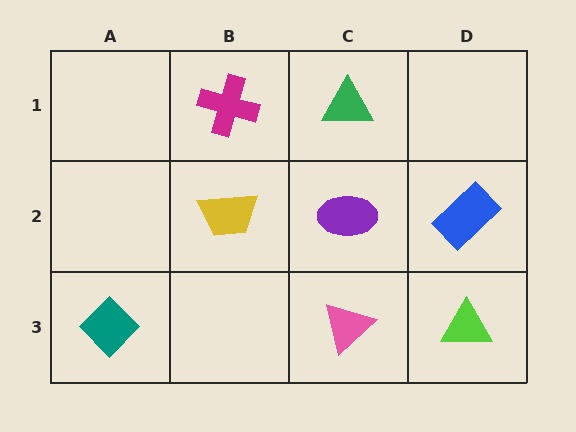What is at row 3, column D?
A lime triangle.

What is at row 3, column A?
A teal diamond.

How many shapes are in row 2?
3 shapes.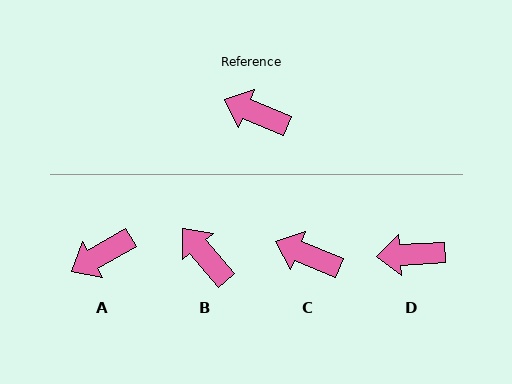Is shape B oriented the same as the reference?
No, it is off by about 27 degrees.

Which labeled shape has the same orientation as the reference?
C.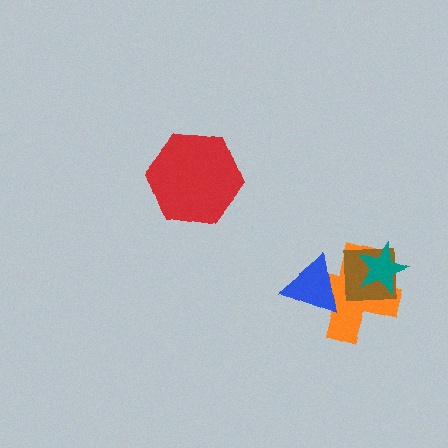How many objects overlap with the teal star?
2 objects overlap with the teal star.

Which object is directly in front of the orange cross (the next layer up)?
The brown square is directly in front of the orange cross.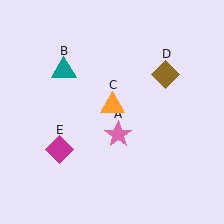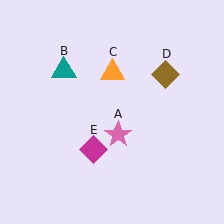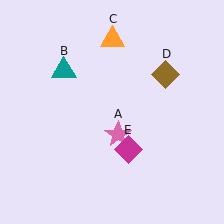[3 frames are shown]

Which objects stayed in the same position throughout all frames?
Pink star (object A) and teal triangle (object B) and brown diamond (object D) remained stationary.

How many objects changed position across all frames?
2 objects changed position: orange triangle (object C), magenta diamond (object E).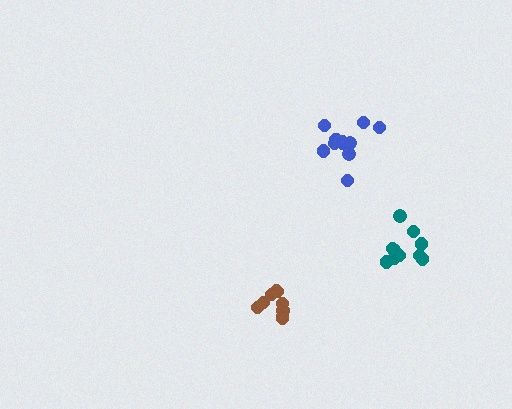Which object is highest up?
The blue cluster is topmost.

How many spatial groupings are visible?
There are 3 spatial groupings.